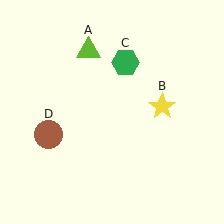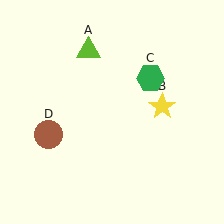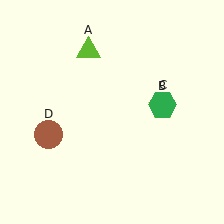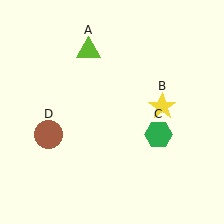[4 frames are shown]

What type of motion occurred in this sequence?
The green hexagon (object C) rotated clockwise around the center of the scene.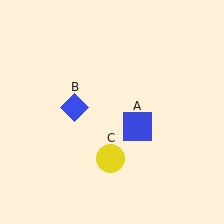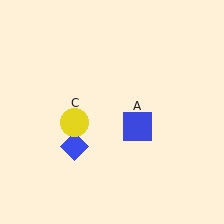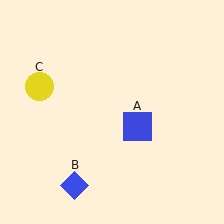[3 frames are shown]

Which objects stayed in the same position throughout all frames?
Blue square (object A) remained stationary.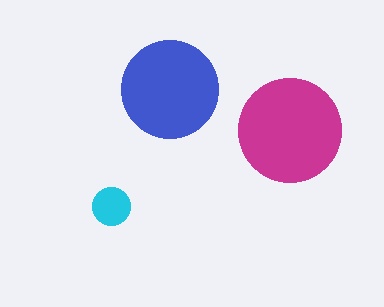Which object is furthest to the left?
The cyan circle is leftmost.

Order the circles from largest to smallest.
the magenta one, the blue one, the cyan one.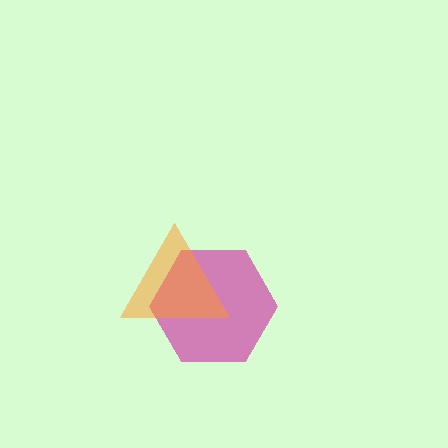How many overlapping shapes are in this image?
There are 2 overlapping shapes in the image.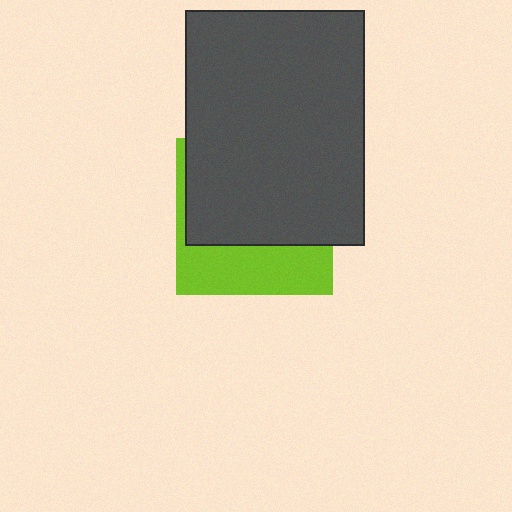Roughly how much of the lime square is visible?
A small part of it is visible (roughly 36%).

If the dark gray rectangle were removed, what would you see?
You would see the complete lime square.